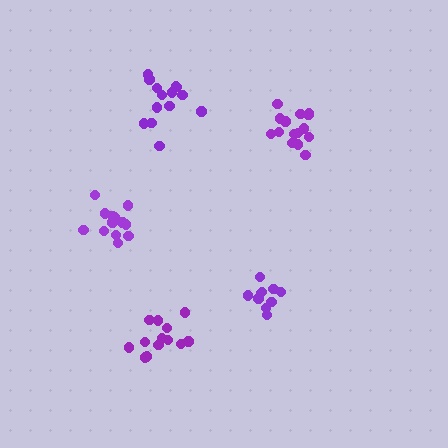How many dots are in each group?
Group 1: 13 dots, Group 2: 15 dots, Group 3: 15 dots, Group 4: 10 dots, Group 5: 13 dots (66 total).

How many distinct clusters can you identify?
There are 5 distinct clusters.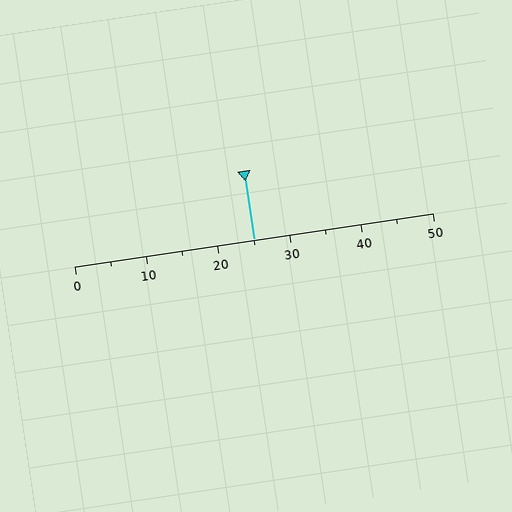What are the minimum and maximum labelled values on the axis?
The axis runs from 0 to 50.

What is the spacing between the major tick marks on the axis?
The major ticks are spaced 10 apart.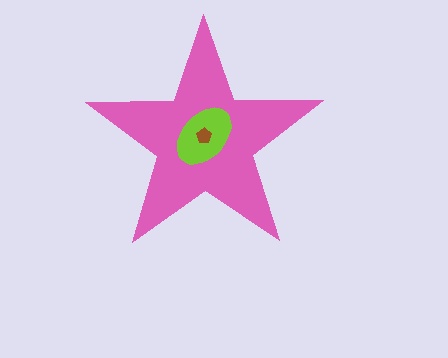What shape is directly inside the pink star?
The lime ellipse.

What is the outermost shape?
The pink star.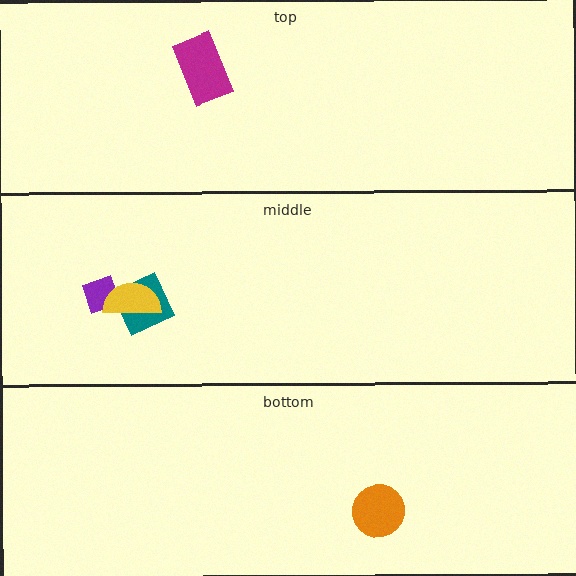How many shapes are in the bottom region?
1.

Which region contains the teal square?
The middle region.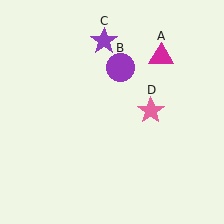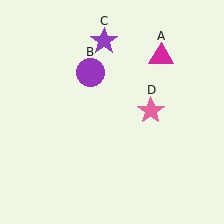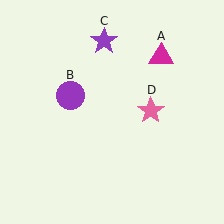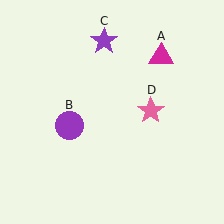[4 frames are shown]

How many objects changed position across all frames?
1 object changed position: purple circle (object B).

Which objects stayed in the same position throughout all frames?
Magenta triangle (object A) and purple star (object C) and pink star (object D) remained stationary.